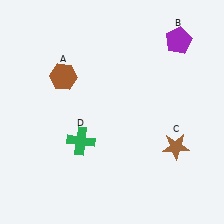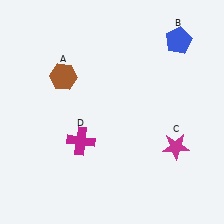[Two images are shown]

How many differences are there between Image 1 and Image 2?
There are 3 differences between the two images.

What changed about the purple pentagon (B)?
In Image 1, B is purple. In Image 2, it changed to blue.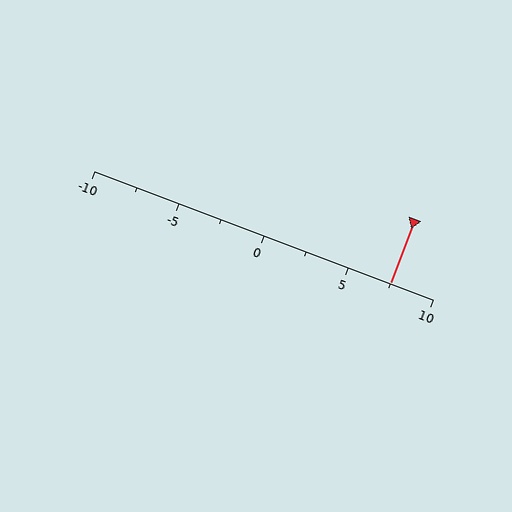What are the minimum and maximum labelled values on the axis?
The axis runs from -10 to 10.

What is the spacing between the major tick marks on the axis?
The major ticks are spaced 5 apart.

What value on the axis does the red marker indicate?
The marker indicates approximately 7.5.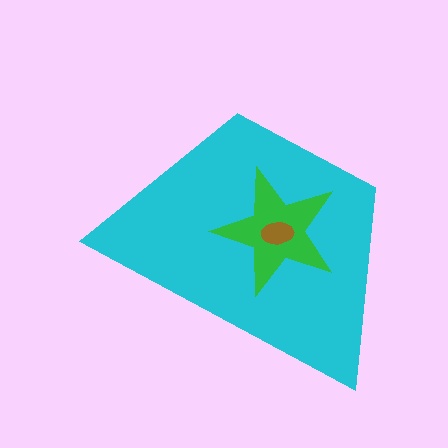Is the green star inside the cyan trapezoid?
Yes.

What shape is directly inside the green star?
The brown ellipse.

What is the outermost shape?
The cyan trapezoid.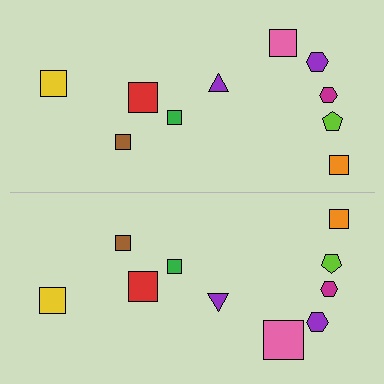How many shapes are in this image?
There are 20 shapes in this image.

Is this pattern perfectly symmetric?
No, the pattern is not perfectly symmetric. The pink square on the bottom side has a different size than its mirror counterpart.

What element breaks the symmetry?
The pink square on the bottom side has a different size than its mirror counterpart.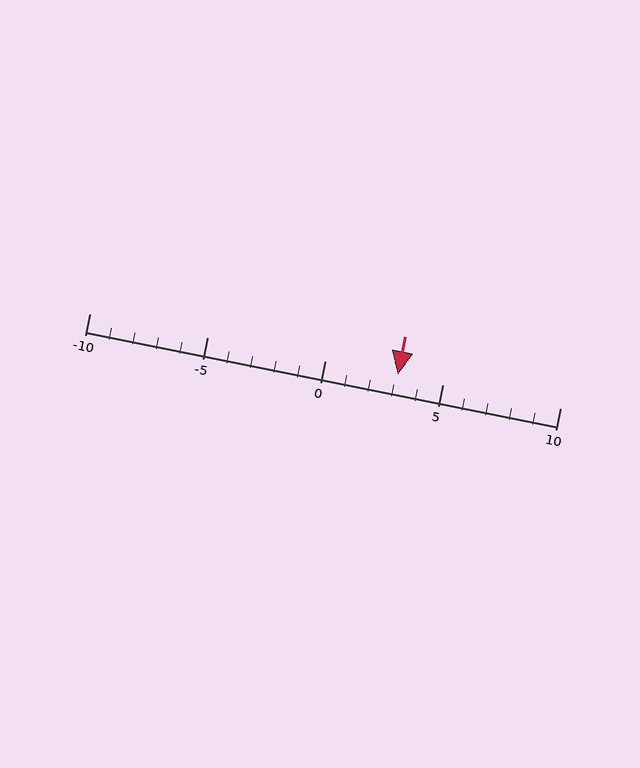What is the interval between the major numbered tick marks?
The major tick marks are spaced 5 units apart.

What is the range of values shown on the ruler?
The ruler shows values from -10 to 10.